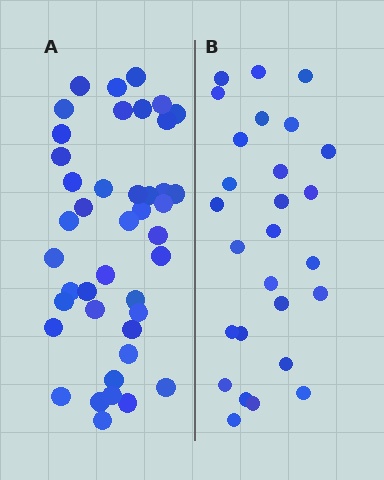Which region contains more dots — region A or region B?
Region A (the left region) has more dots.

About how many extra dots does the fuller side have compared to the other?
Region A has approximately 15 more dots than region B.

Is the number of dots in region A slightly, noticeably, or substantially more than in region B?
Region A has substantially more. The ratio is roughly 1.6 to 1.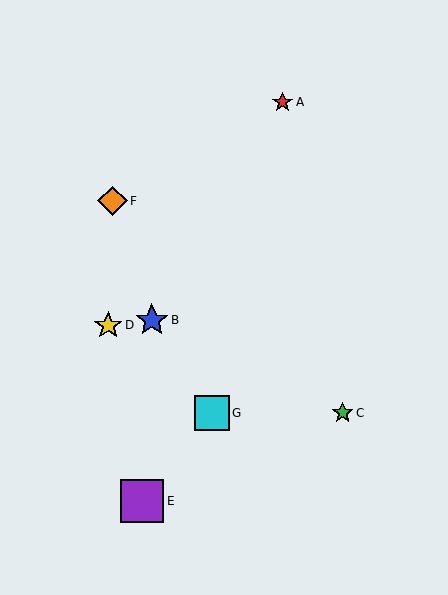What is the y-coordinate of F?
Object F is at y≈201.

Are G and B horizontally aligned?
No, G is at y≈413 and B is at y≈320.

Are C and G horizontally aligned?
Yes, both are at y≈413.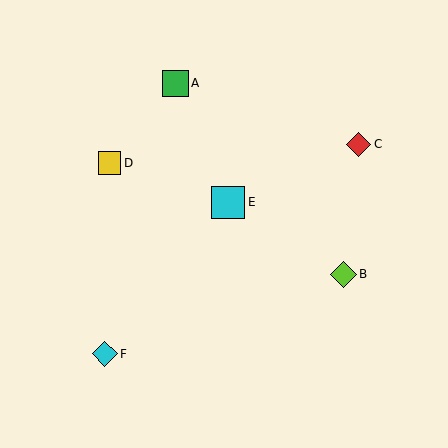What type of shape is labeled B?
Shape B is a lime diamond.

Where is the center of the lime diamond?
The center of the lime diamond is at (343, 274).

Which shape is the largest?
The cyan square (labeled E) is the largest.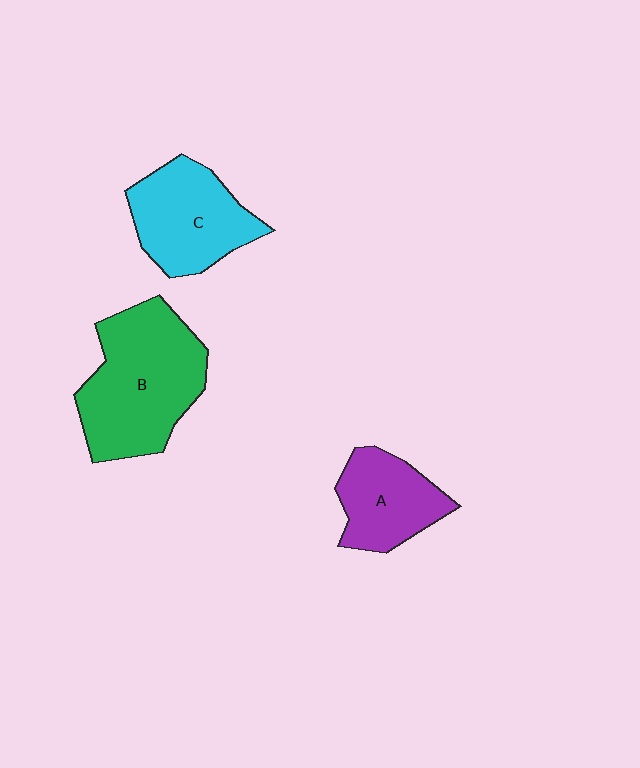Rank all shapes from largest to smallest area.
From largest to smallest: B (green), C (cyan), A (purple).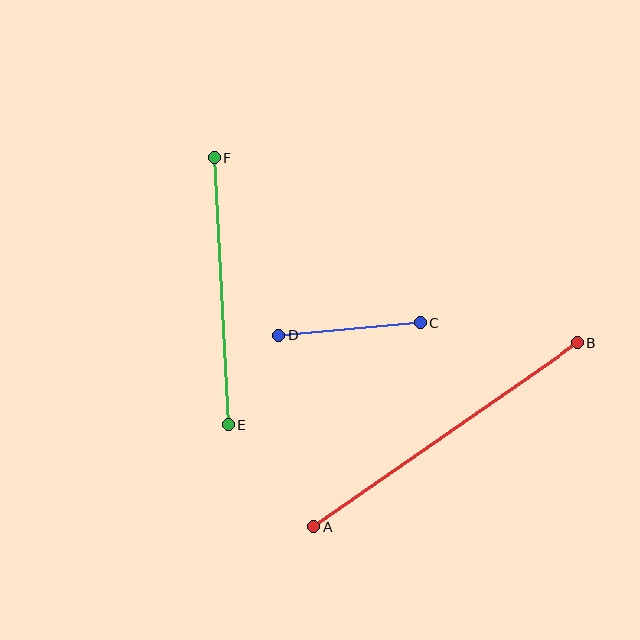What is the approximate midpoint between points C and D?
The midpoint is at approximately (350, 329) pixels.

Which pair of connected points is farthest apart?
Points A and B are farthest apart.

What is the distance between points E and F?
The distance is approximately 267 pixels.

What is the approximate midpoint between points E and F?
The midpoint is at approximately (221, 292) pixels.